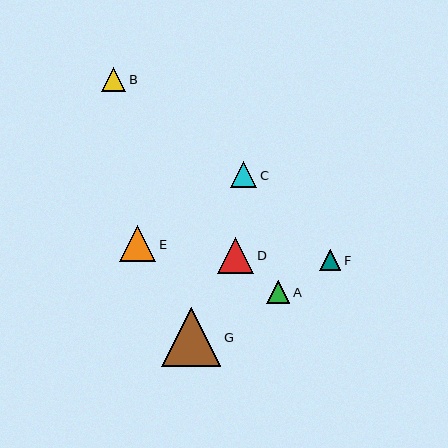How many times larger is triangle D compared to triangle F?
Triangle D is approximately 1.7 times the size of triangle F.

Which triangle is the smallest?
Triangle F is the smallest with a size of approximately 21 pixels.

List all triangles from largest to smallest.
From largest to smallest: G, D, E, C, B, A, F.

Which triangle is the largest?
Triangle G is the largest with a size of approximately 59 pixels.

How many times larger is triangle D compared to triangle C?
Triangle D is approximately 1.4 times the size of triangle C.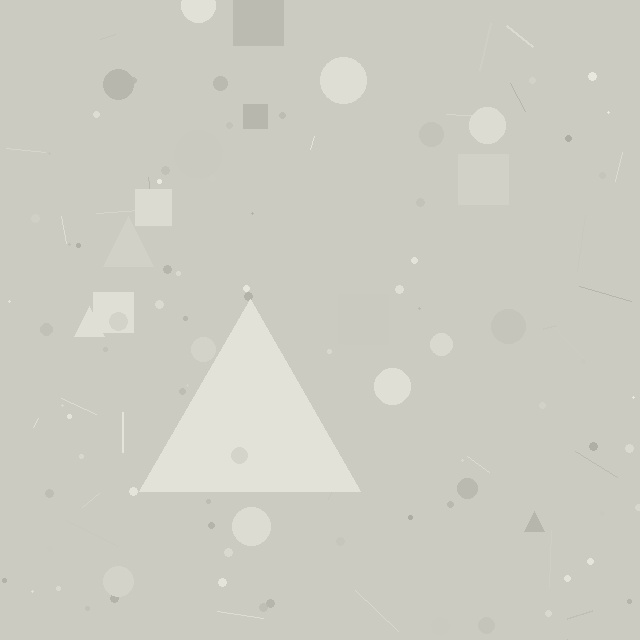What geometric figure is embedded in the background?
A triangle is embedded in the background.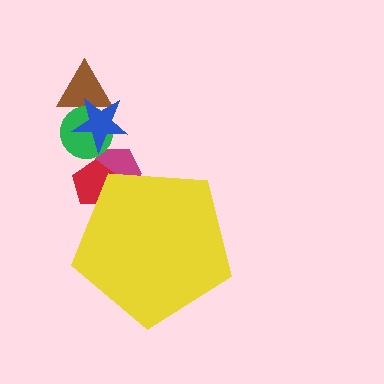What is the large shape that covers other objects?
A yellow pentagon.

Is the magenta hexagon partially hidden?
Yes, the magenta hexagon is partially hidden behind the yellow pentagon.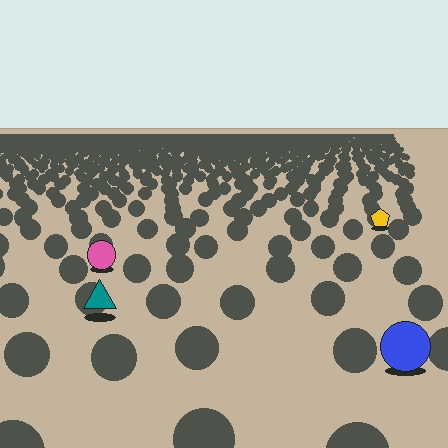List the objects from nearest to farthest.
From nearest to farthest: the blue circle, the teal triangle, the pink circle, the yellow pentagon.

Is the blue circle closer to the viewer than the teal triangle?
Yes. The blue circle is closer — you can tell from the texture gradient: the ground texture is coarser near it.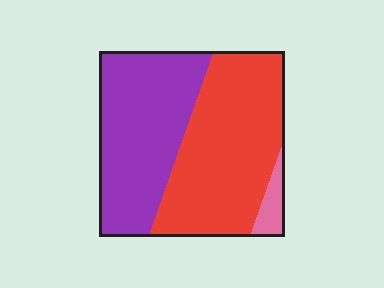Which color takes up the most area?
Red, at roughly 50%.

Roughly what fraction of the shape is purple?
Purple covers around 45% of the shape.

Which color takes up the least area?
Pink, at roughly 5%.